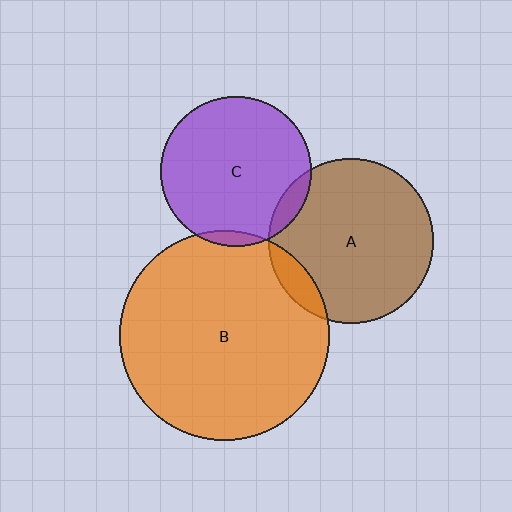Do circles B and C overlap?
Yes.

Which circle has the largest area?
Circle B (orange).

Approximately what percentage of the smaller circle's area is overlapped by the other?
Approximately 5%.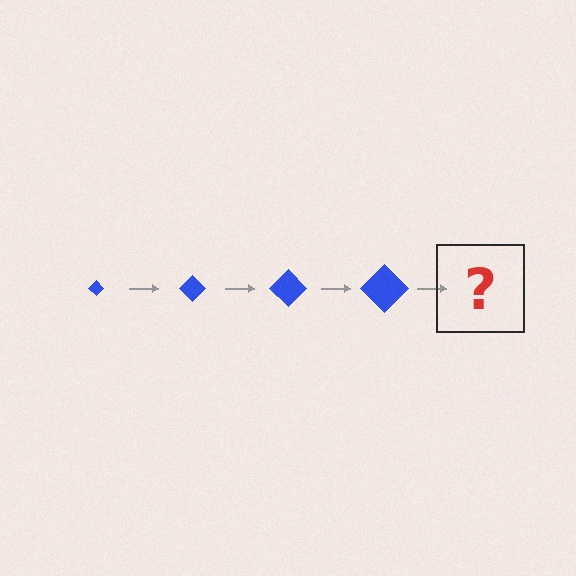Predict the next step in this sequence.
The next step is a blue diamond, larger than the previous one.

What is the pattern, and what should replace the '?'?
The pattern is that the diamond gets progressively larger each step. The '?' should be a blue diamond, larger than the previous one.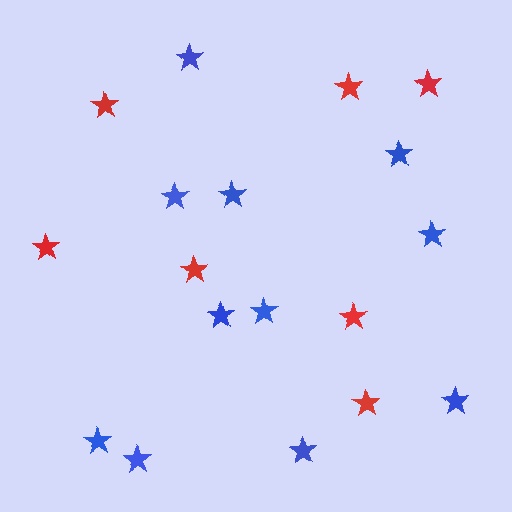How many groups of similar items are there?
There are 2 groups: one group of red stars (7) and one group of blue stars (11).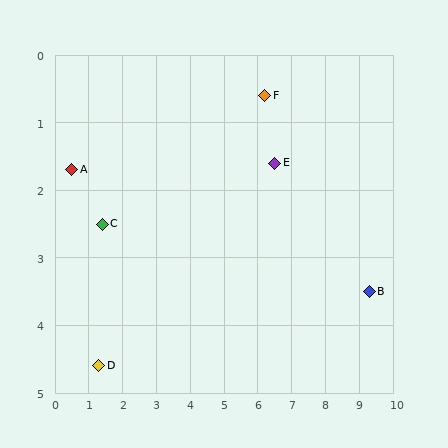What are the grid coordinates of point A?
Point A is at approximately (0.5, 1.7).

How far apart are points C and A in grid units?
Points C and A are about 1.2 grid units apart.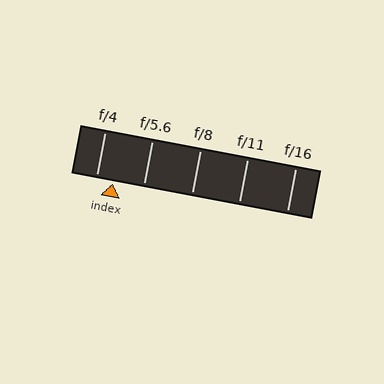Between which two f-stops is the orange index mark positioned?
The index mark is between f/4 and f/5.6.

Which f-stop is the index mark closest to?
The index mark is closest to f/4.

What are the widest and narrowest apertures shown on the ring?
The widest aperture shown is f/4 and the narrowest is f/16.